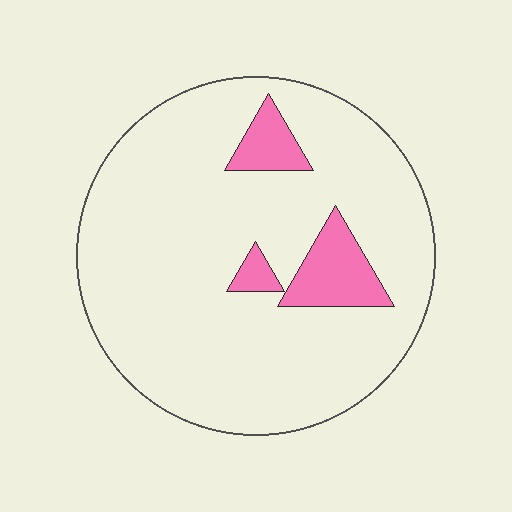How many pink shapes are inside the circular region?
3.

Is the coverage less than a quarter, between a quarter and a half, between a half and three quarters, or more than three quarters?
Less than a quarter.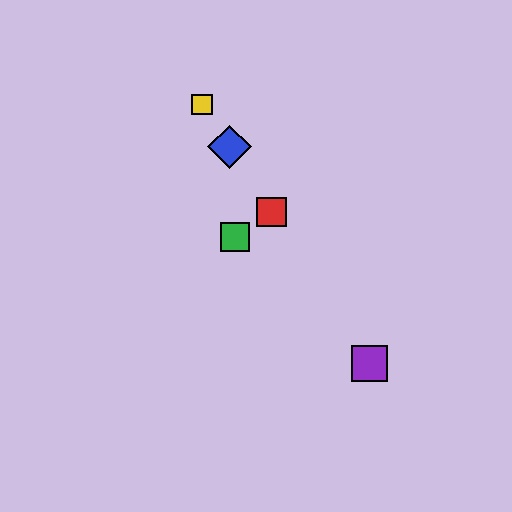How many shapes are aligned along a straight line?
4 shapes (the red square, the blue diamond, the yellow square, the purple square) are aligned along a straight line.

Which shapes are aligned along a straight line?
The red square, the blue diamond, the yellow square, the purple square are aligned along a straight line.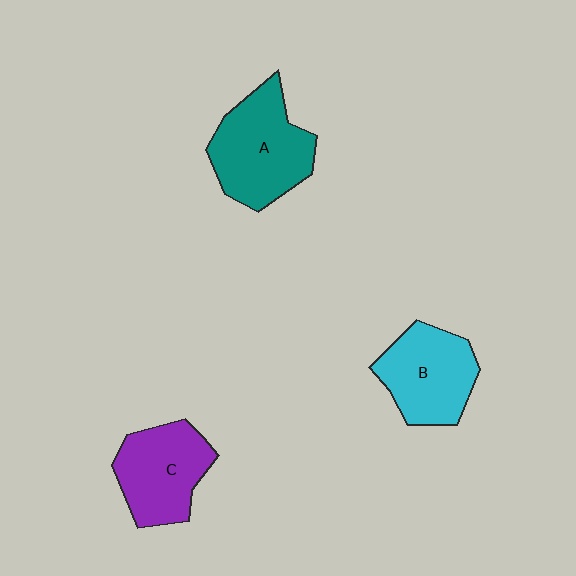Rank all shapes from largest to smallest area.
From largest to smallest: A (teal), B (cyan), C (purple).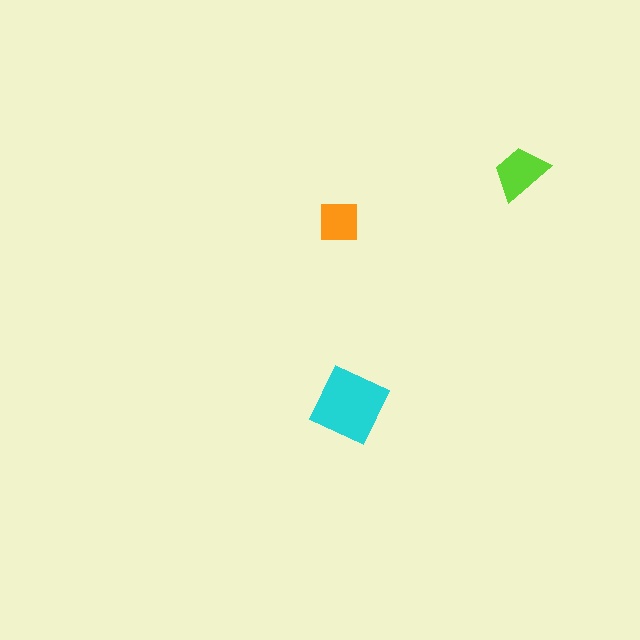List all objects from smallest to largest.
The orange square, the lime trapezoid, the cyan diamond.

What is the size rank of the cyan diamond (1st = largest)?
1st.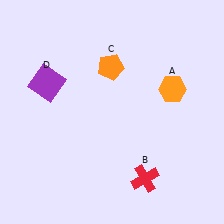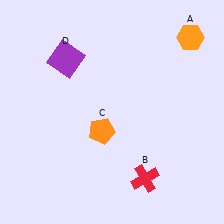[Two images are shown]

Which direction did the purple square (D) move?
The purple square (D) moved up.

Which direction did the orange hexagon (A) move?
The orange hexagon (A) moved up.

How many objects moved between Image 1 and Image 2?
3 objects moved between the two images.